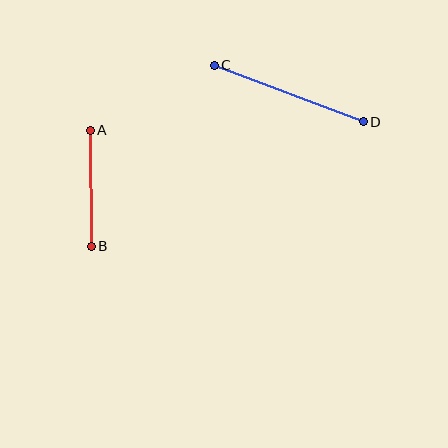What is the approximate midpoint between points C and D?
The midpoint is at approximately (289, 94) pixels.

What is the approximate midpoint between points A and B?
The midpoint is at approximately (91, 188) pixels.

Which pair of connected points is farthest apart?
Points C and D are farthest apart.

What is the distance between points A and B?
The distance is approximately 116 pixels.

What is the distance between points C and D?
The distance is approximately 159 pixels.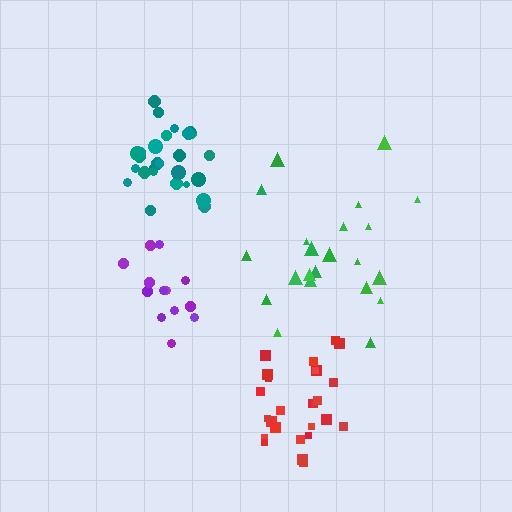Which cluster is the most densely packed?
Teal.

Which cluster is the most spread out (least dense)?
Green.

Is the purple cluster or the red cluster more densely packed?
Red.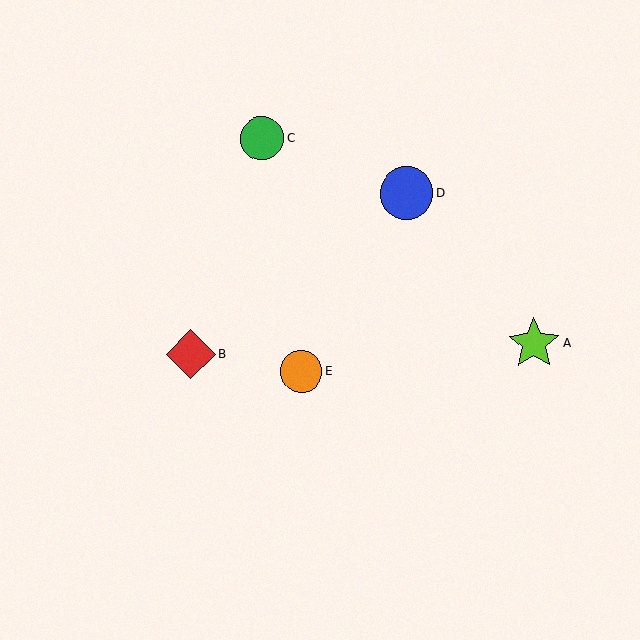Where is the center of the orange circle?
The center of the orange circle is at (301, 372).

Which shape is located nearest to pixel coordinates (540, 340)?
The lime star (labeled A) at (534, 344) is nearest to that location.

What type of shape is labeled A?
Shape A is a lime star.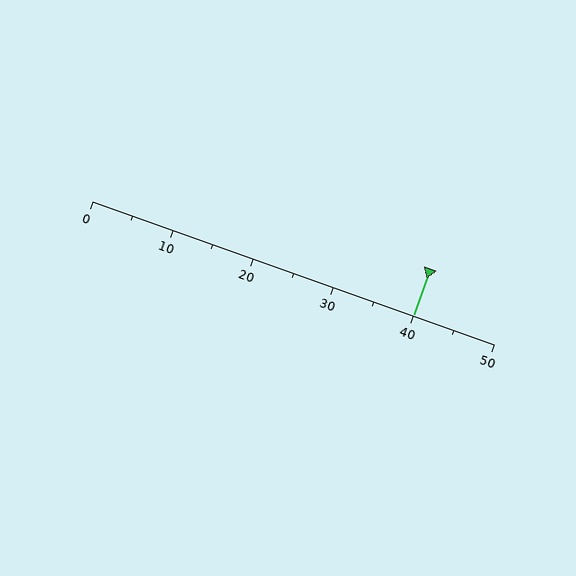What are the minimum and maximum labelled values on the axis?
The axis runs from 0 to 50.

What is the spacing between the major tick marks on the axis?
The major ticks are spaced 10 apart.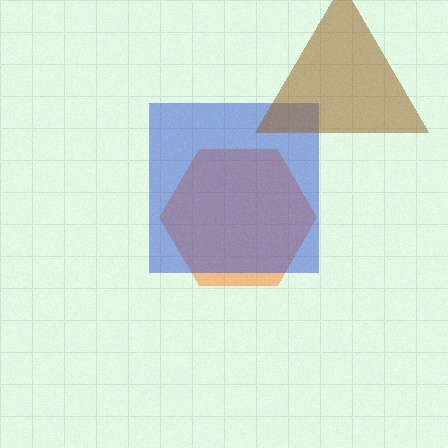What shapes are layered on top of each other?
The layered shapes are: an orange hexagon, a blue square, a brown triangle.